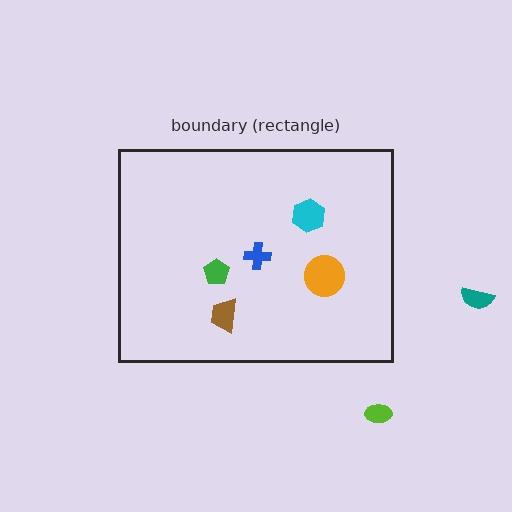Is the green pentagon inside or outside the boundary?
Inside.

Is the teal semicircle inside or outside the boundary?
Outside.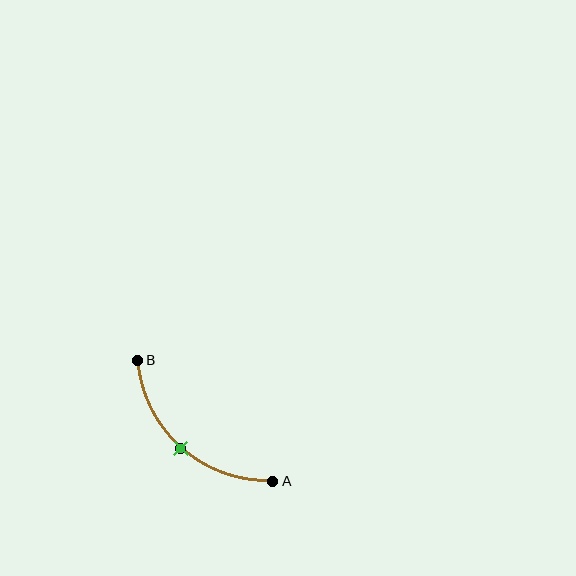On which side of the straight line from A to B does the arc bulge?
The arc bulges below and to the left of the straight line connecting A and B.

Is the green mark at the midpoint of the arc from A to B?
Yes. The green mark lies on the arc at equal arc-length from both A and B — it is the arc midpoint.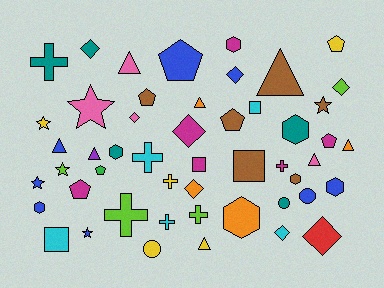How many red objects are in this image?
There is 1 red object.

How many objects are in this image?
There are 50 objects.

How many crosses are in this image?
There are 7 crosses.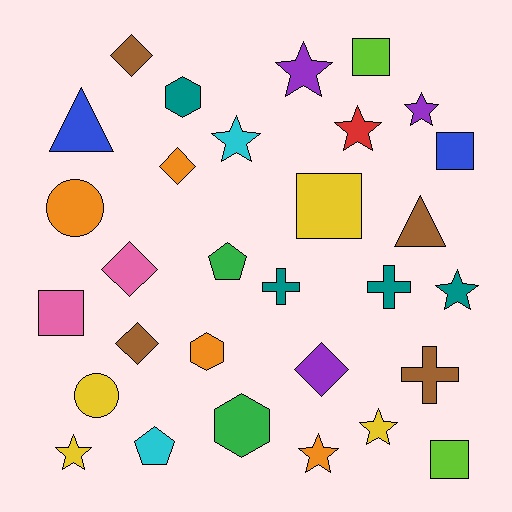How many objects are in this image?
There are 30 objects.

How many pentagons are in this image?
There are 2 pentagons.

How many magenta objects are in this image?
There are no magenta objects.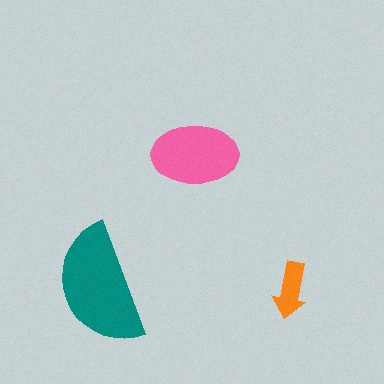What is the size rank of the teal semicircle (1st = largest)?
1st.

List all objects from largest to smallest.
The teal semicircle, the pink ellipse, the orange arrow.